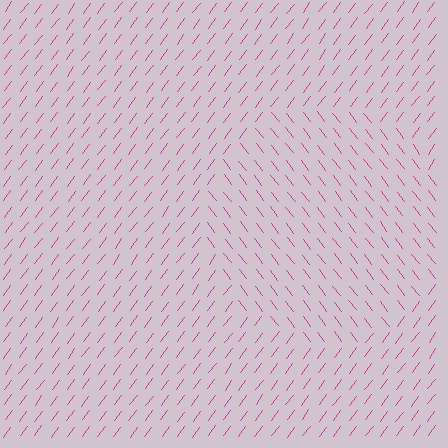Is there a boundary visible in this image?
Yes, there is a texture boundary formed by a change in line orientation.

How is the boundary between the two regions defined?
The boundary is defined purely by a change in line orientation (approximately 74 degrees difference). All lines are the same color and thickness.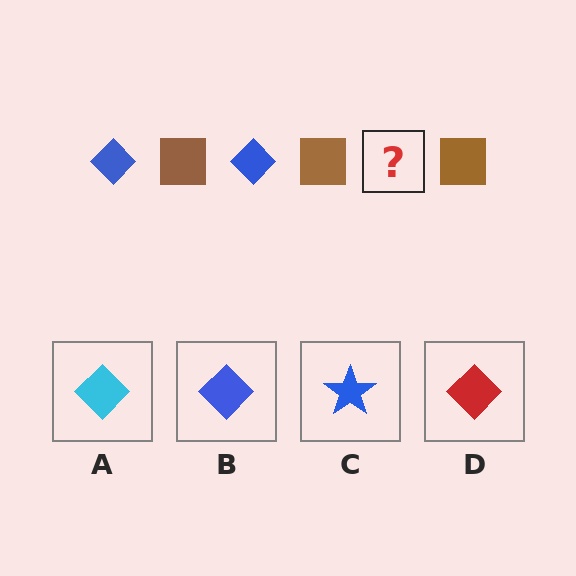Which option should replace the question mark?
Option B.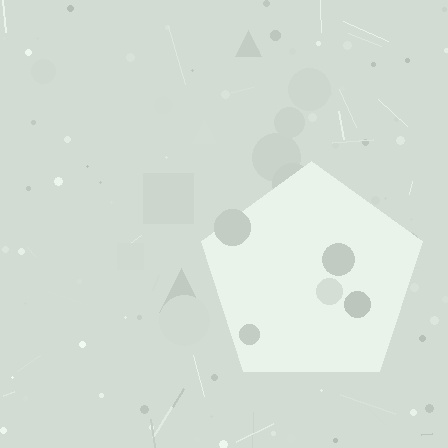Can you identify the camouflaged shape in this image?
The camouflaged shape is a pentagon.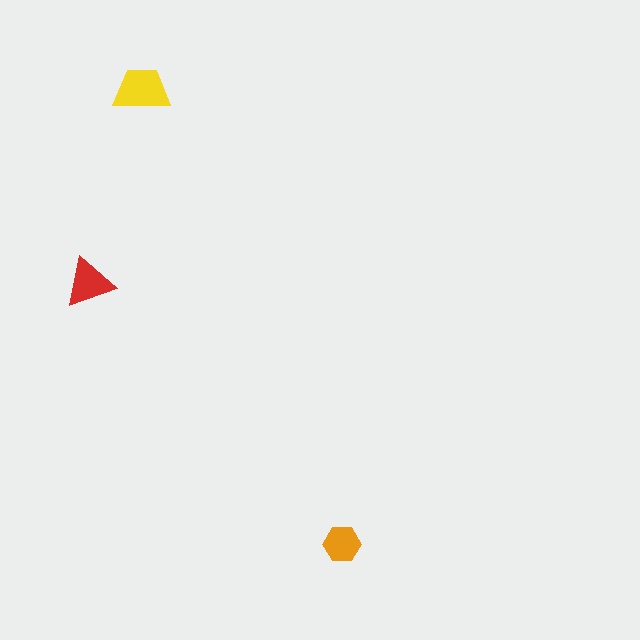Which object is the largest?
The yellow trapezoid.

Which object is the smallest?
The orange hexagon.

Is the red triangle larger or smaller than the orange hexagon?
Larger.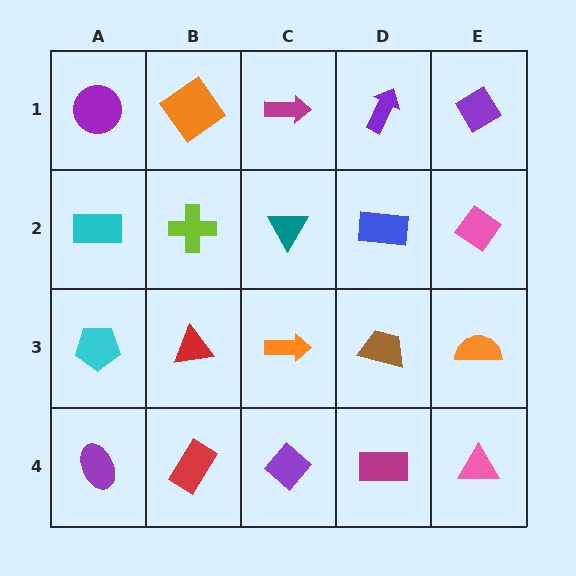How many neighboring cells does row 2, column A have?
3.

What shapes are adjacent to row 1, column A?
A cyan rectangle (row 2, column A), an orange diamond (row 1, column B).